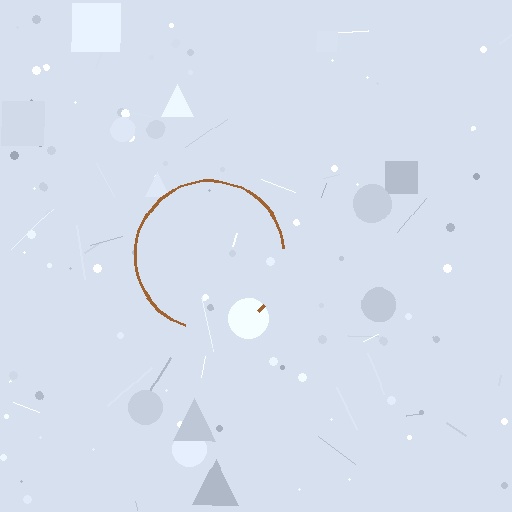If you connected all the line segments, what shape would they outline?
They would outline a circle.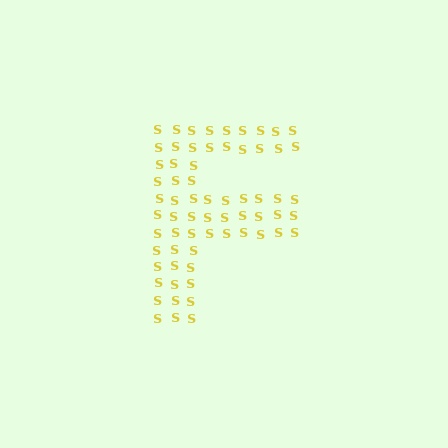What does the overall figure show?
The overall figure shows the letter F.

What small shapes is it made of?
It is made of small letter S's.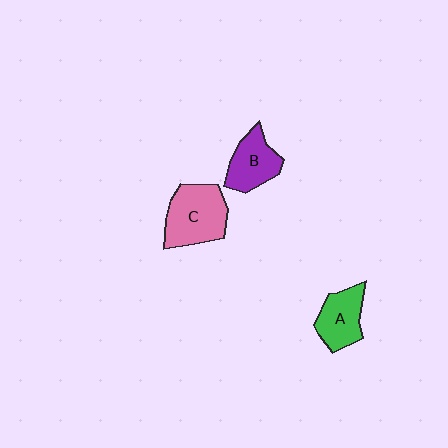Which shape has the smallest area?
Shape A (green).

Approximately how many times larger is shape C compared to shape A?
Approximately 1.4 times.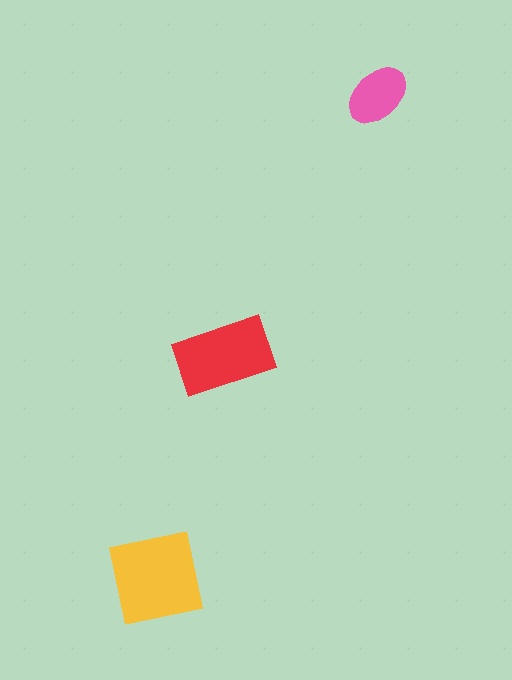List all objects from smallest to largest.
The pink ellipse, the red rectangle, the yellow square.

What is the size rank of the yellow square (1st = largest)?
1st.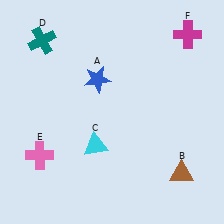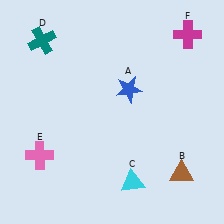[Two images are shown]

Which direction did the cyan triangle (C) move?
The cyan triangle (C) moved right.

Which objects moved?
The objects that moved are: the blue star (A), the cyan triangle (C).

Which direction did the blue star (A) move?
The blue star (A) moved right.